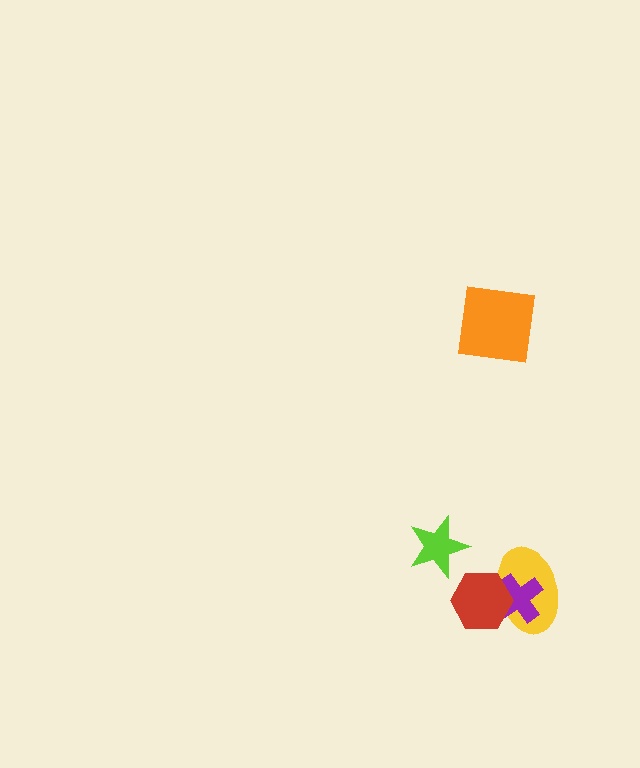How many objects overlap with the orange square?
0 objects overlap with the orange square.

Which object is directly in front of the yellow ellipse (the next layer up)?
The purple cross is directly in front of the yellow ellipse.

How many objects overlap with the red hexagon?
2 objects overlap with the red hexagon.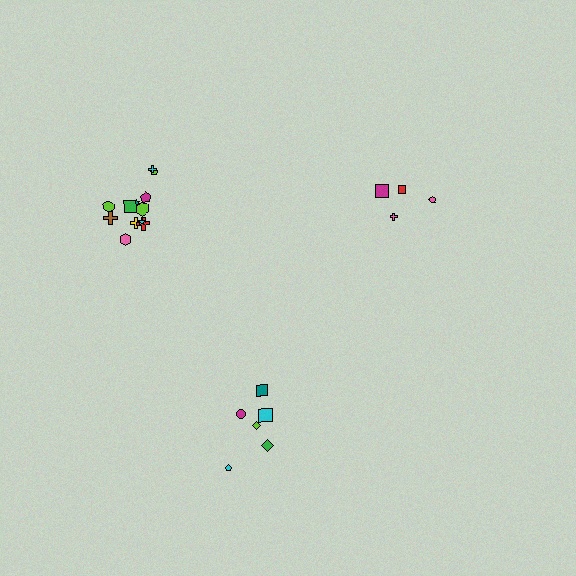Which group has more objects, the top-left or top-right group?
The top-left group.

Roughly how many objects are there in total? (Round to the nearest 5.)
Roughly 20 objects in total.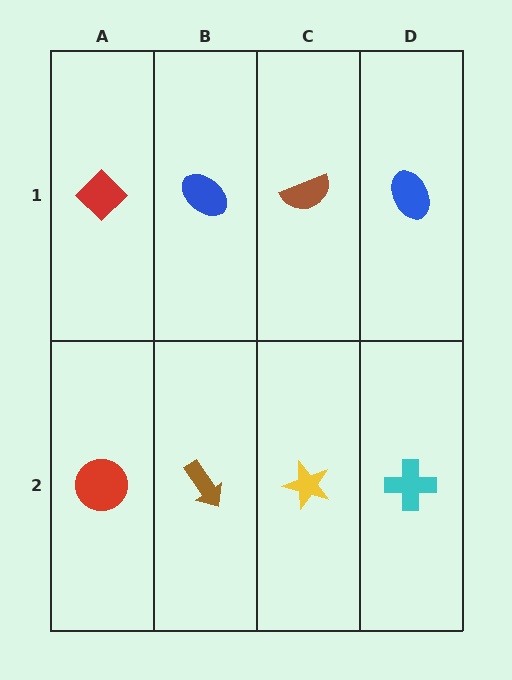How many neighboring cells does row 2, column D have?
2.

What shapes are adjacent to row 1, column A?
A red circle (row 2, column A), a blue ellipse (row 1, column B).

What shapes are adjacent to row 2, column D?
A blue ellipse (row 1, column D), a yellow star (row 2, column C).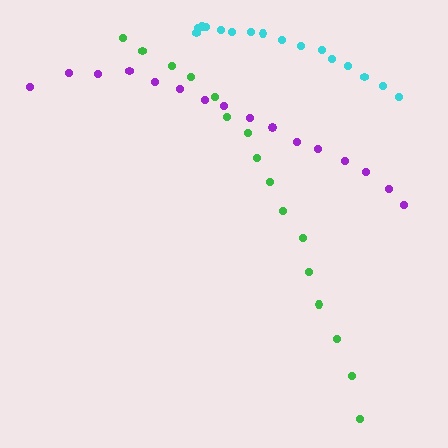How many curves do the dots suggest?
There are 3 distinct paths.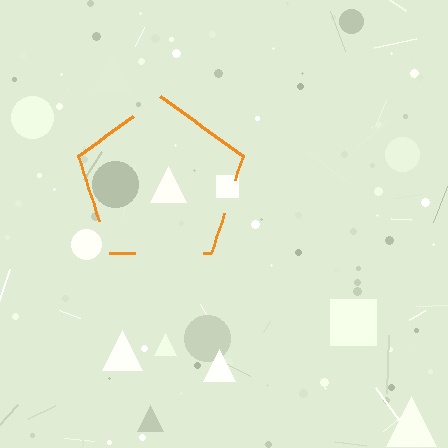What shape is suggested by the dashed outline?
The dashed outline suggests a pentagon.